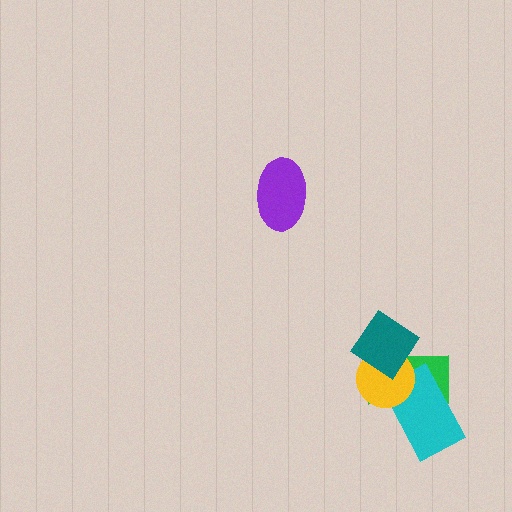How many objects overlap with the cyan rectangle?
2 objects overlap with the cyan rectangle.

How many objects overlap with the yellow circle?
3 objects overlap with the yellow circle.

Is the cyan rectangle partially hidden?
Yes, it is partially covered by another shape.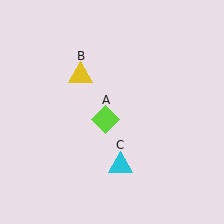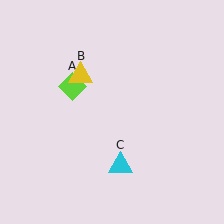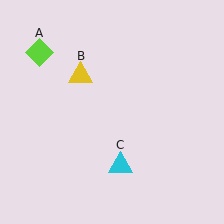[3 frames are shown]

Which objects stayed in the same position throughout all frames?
Yellow triangle (object B) and cyan triangle (object C) remained stationary.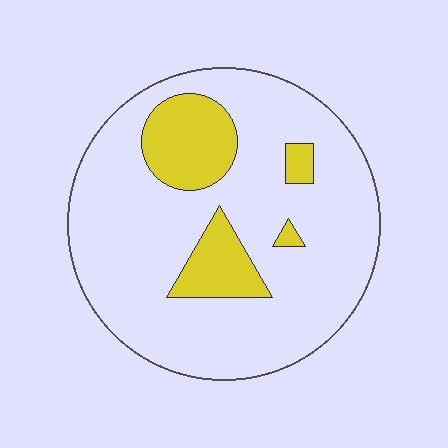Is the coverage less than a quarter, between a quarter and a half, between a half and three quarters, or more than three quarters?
Less than a quarter.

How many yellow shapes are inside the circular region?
4.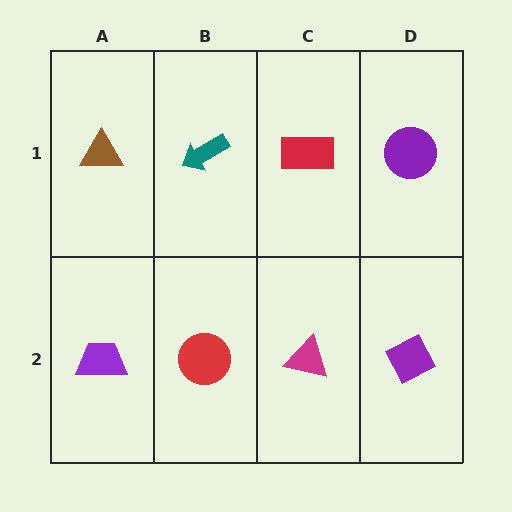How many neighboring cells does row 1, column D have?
2.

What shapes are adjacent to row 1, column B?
A red circle (row 2, column B), a brown triangle (row 1, column A), a red rectangle (row 1, column C).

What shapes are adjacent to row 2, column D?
A purple circle (row 1, column D), a magenta triangle (row 2, column C).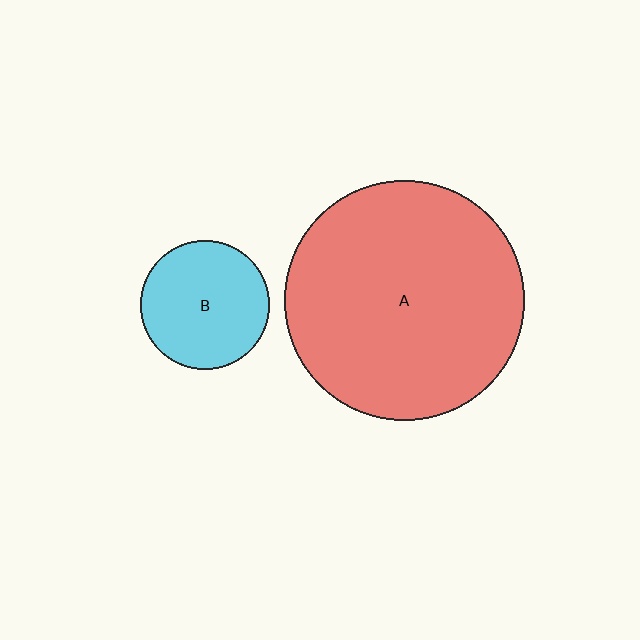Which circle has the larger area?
Circle A (red).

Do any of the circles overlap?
No, none of the circles overlap.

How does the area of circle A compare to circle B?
Approximately 3.5 times.